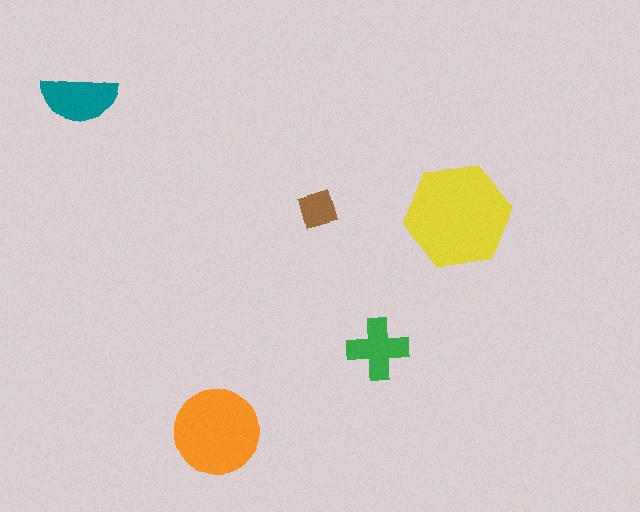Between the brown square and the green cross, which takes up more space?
The green cross.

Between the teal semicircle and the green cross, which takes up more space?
The teal semicircle.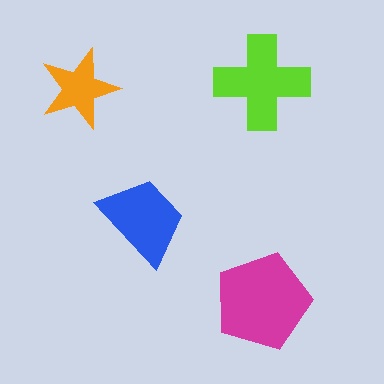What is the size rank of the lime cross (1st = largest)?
2nd.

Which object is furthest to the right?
The magenta pentagon is rightmost.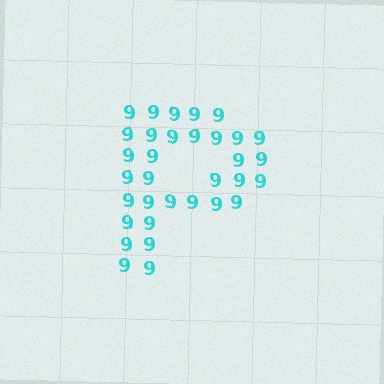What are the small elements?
The small elements are digit 9's.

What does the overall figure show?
The overall figure shows the letter P.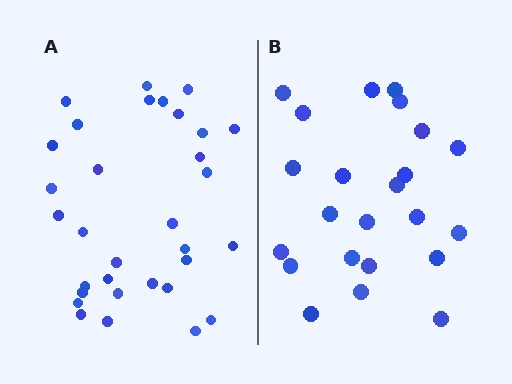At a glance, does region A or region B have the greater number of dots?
Region A (the left region) has more dots.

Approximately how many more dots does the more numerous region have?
Region A has roughly 8 or so more dots than region B.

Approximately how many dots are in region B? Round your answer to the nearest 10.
About 20 dots. (The exact count is 23, which rounds to 20.)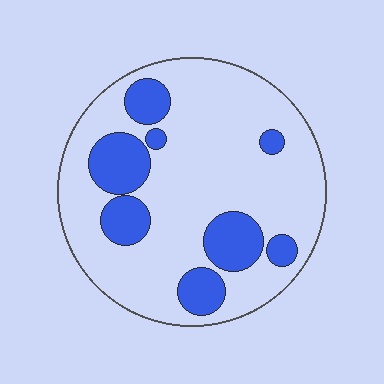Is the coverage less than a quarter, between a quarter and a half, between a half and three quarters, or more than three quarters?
Less than a quarter.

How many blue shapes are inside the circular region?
8.